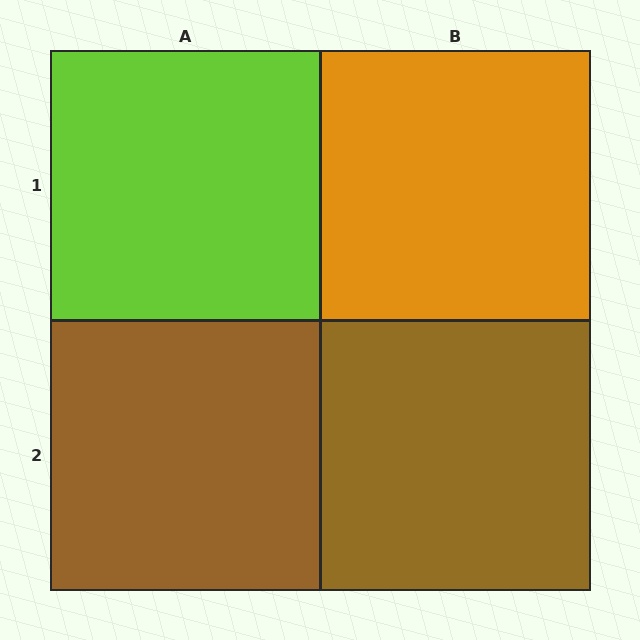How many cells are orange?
1 cell is orange.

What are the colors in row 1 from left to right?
Lime, orange.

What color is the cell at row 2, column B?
Brown.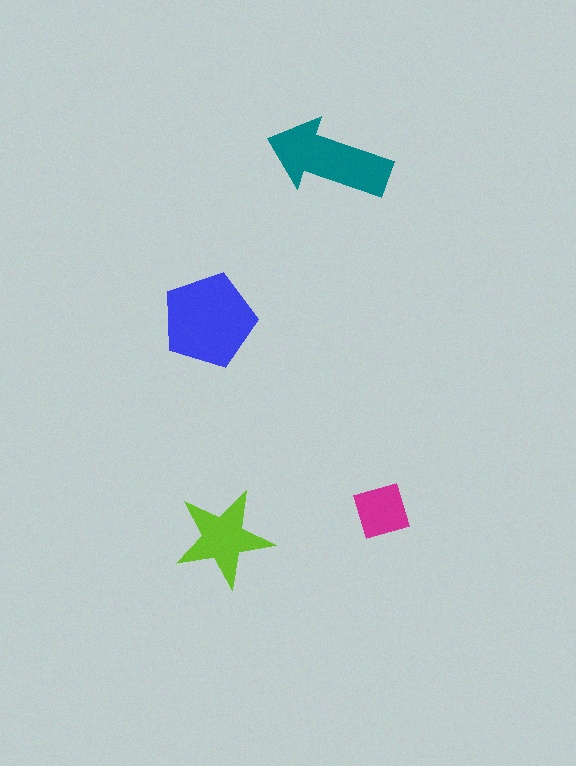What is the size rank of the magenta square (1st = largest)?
4th.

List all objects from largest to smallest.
The blue pentagon, the teal arrow, the lime star, the magenta square.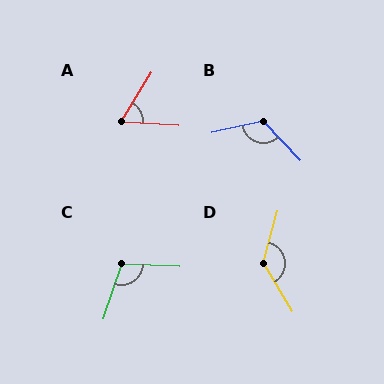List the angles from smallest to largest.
A (61°), C (106°), B (121°), D (134°).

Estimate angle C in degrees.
Approximately 106 degrees.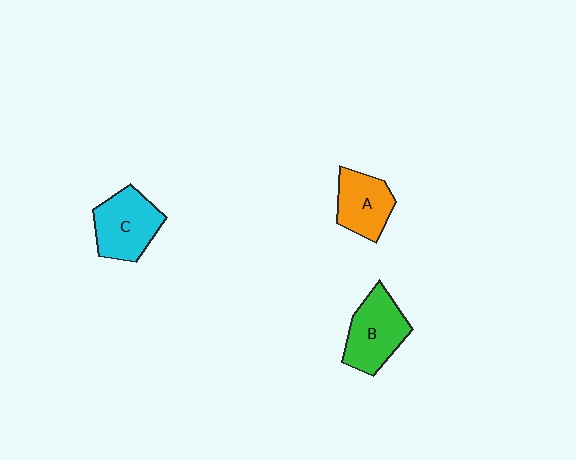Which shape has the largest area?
Shape B (green).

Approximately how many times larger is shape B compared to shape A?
Approximately 1.2 times.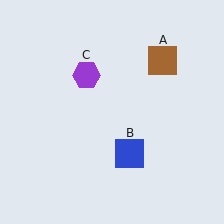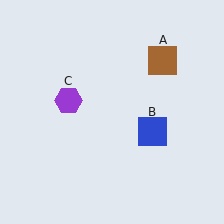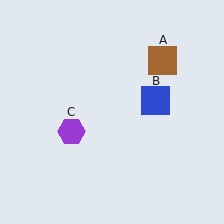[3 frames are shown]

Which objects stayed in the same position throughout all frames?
Brown square (object A) remained stationary.